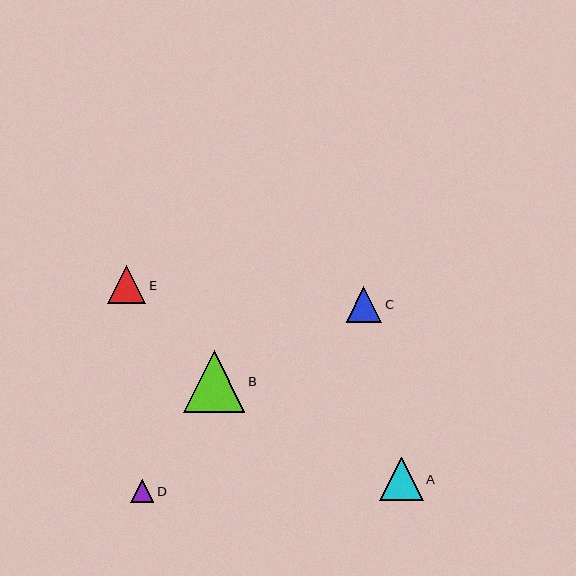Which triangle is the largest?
Triangle B is the largest with a size of approximately 61 pixels.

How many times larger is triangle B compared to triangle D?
Triangle B is approximately 2.6 times the size of triangle D.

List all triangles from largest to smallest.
From largest to smallest: B, A, E, C, D.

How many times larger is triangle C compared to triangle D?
Triangle C is approximately 1.5 times the size of triangle D.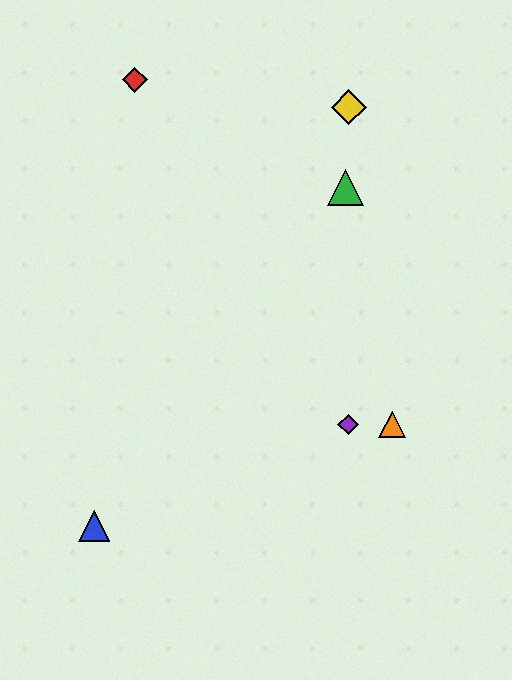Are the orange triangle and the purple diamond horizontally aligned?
Yes, both are at y≈425.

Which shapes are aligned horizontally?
The purple diamond, the orange triangle are aligned horizontally.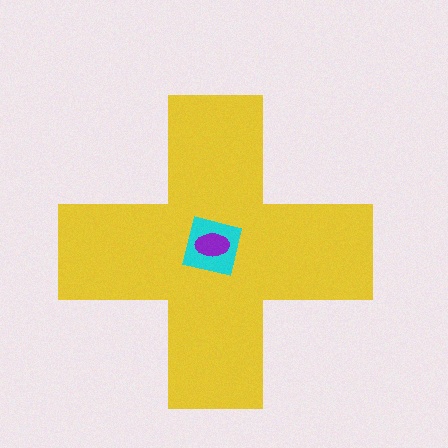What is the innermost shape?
The purple ellipse.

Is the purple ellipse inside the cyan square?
Yes.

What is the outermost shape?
The yellow cross.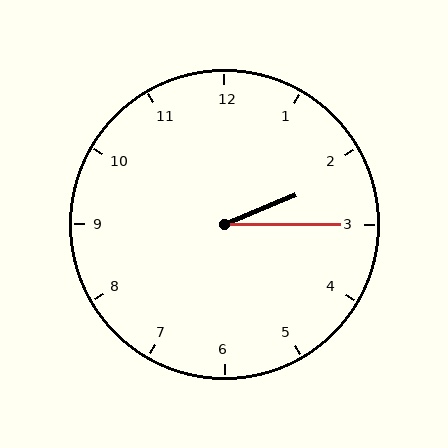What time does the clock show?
2:15.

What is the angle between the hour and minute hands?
Approximately 22 degrees.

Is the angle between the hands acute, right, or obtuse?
It is acute.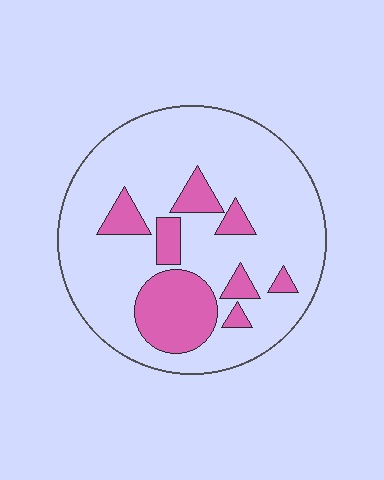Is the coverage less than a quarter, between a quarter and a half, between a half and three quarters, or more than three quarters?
Less than a quarter.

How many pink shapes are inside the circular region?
8.